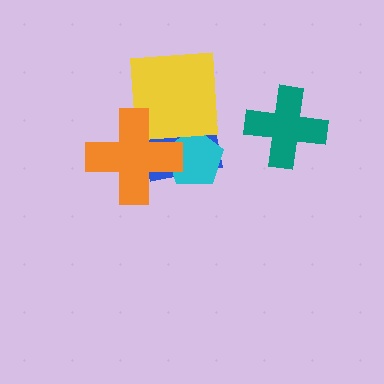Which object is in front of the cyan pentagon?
The orange cross is in front of the cyan pentagon.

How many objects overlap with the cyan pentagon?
2 objects overlap with the cyan pentagon.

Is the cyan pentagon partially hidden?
Yes, it is partially covered by another shape.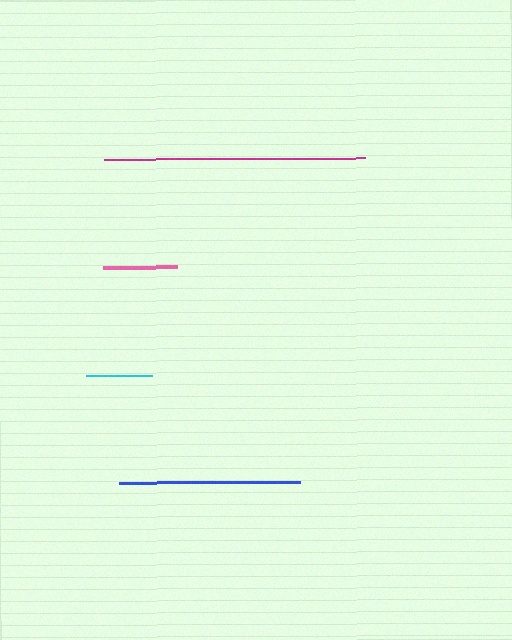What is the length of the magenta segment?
The magenta segment is approximately 261 pixels long.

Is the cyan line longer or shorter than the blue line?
The blue line is longer than the cyan line.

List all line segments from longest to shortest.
From longest to shortest: magenta, blue, pink, cyan.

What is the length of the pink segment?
The pink segment is approximately 74 pixels long.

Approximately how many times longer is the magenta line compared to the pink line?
The magenta line is approximately 3.5 times the length of the pink line.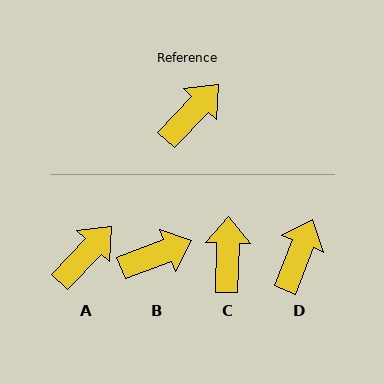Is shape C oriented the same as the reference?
No, it is off by about 42 degrees.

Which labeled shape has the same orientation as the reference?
A.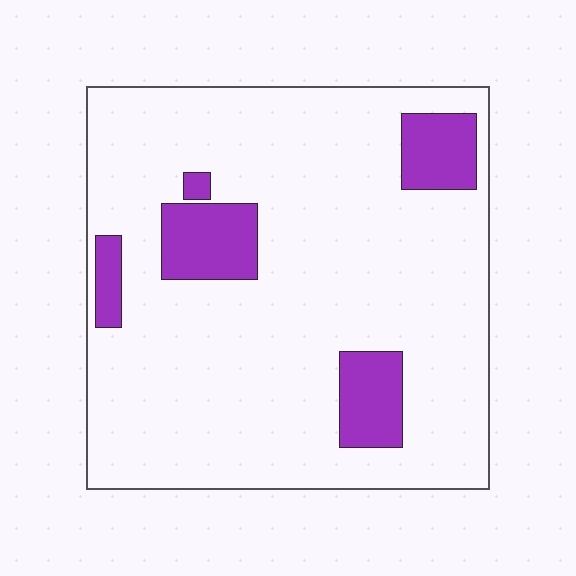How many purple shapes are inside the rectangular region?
5.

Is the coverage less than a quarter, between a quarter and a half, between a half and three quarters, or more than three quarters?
Less than a quarter.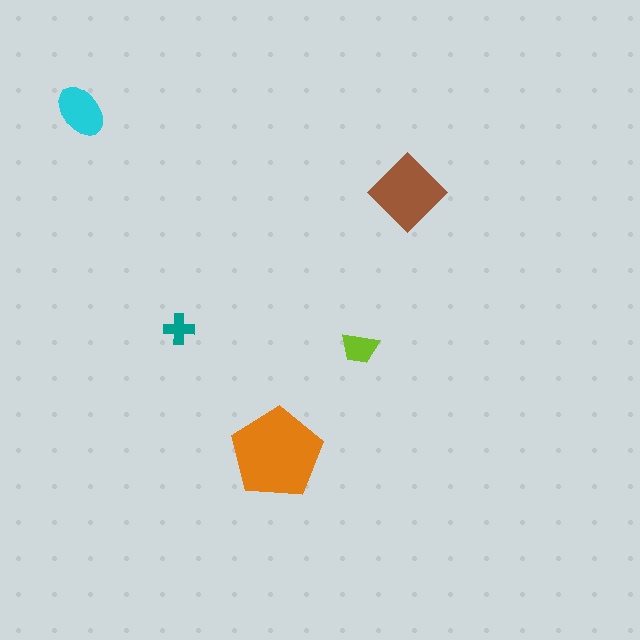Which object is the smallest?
The teal cross.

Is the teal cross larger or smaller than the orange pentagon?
Smaller.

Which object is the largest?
The orange pentagon.